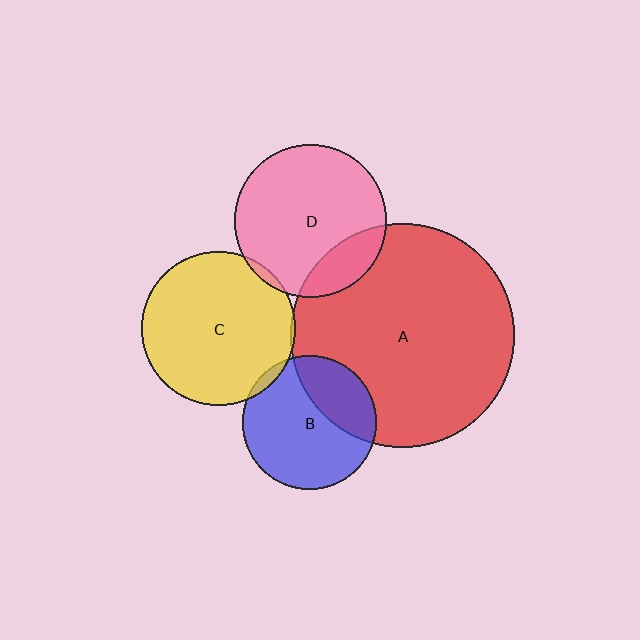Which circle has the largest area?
Circle A (red).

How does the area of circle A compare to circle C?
Approximately 2.1 times.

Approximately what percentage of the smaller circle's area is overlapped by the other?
Approximately 5%.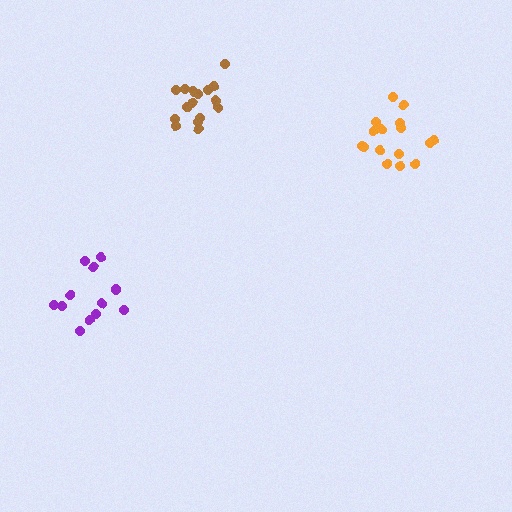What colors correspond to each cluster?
The clusters are colored: purple, brown, orange.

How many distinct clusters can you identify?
There are 3 distinct clusters.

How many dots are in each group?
Group 1: 12 dots, Group 2: 17 dots, Group 3: 16 dots (45 total).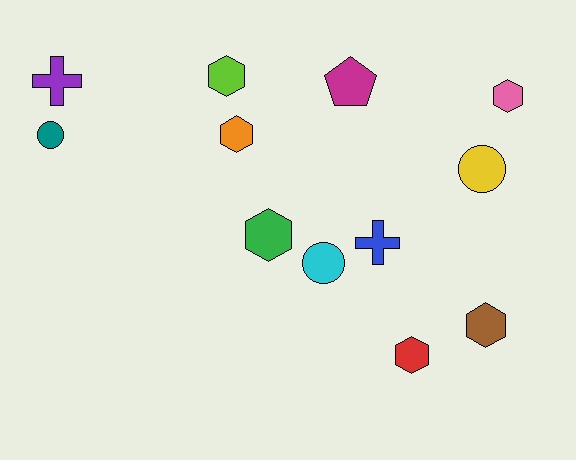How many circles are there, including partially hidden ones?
There are 3 circles.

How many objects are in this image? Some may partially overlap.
There are 12 objects.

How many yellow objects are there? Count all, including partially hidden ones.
There is 1 yellow object.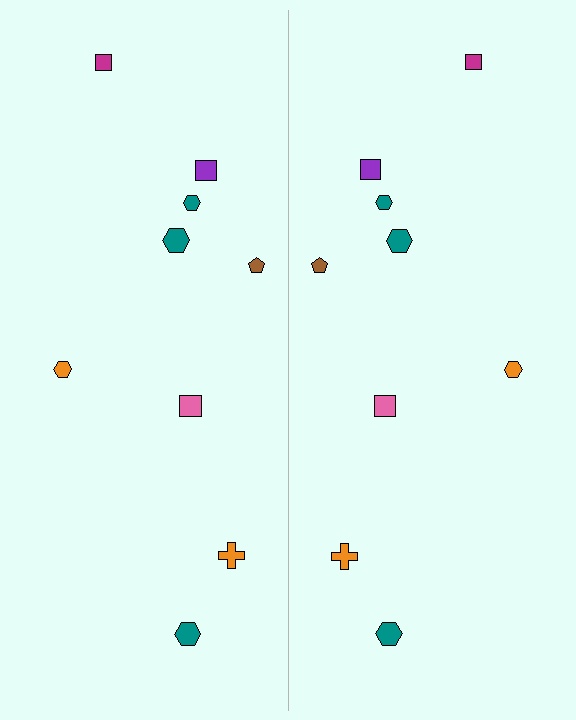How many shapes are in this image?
There are 18 shapes in this image.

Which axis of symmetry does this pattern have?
The pattern has a vertical axis of symmetry running through the center of the image.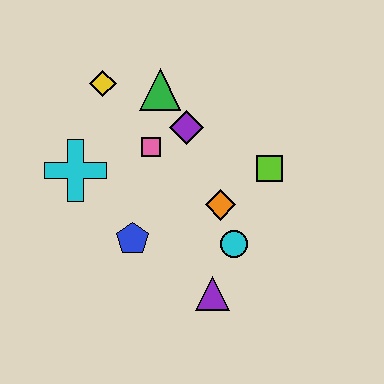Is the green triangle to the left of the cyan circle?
Yes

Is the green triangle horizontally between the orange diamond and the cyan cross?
Yes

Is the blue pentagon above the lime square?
No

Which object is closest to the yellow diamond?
The green triangle is closest to the yellow diamond.